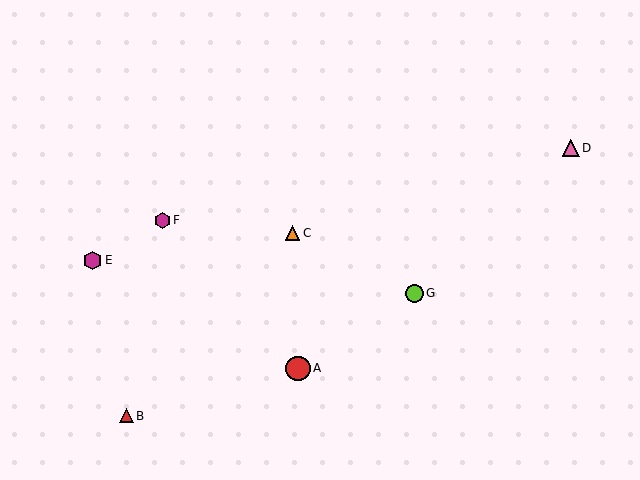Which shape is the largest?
The red circle (labeled A) is the largest.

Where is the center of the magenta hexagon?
The center of the magenta hexagon is at (162, 220).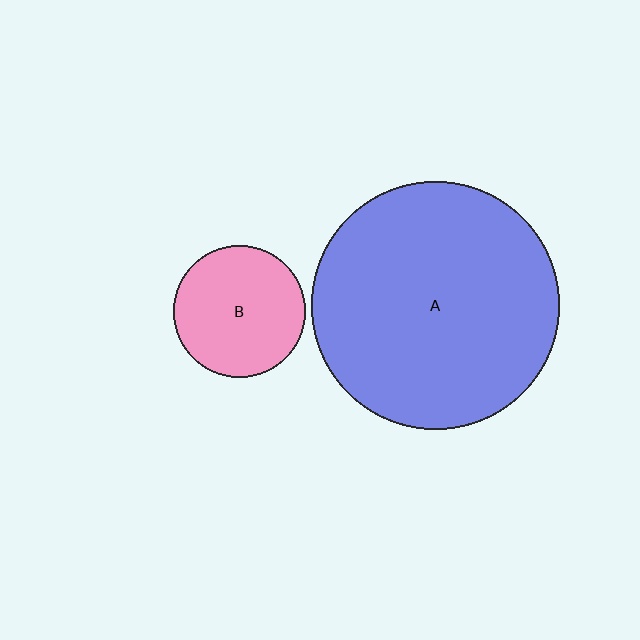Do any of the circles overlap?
No, none of the circles overlap.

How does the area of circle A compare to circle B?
Approximately 3.5 times.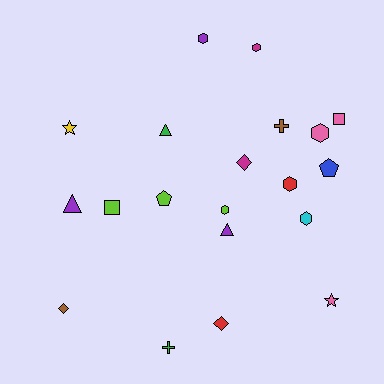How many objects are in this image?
There are 20 objects.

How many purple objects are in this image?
There are 3 purple objects.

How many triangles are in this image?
There are 3 triangles.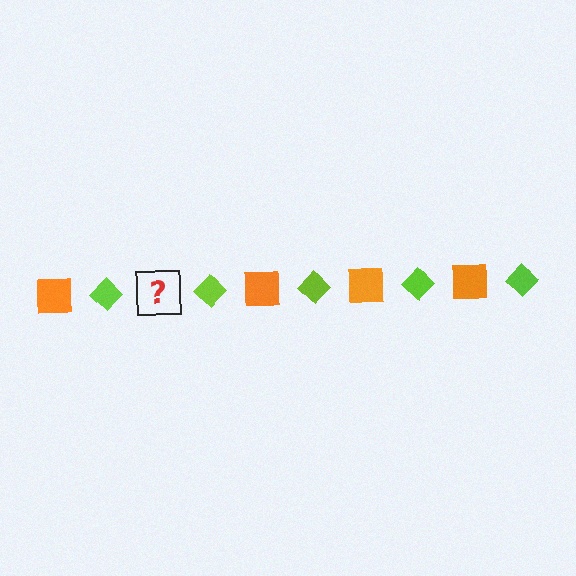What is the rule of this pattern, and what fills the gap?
The rule is that the pattern alternates between orange square and lime diamond. The gap should be filled with an orange square.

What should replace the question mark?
The question mark should be replaced with an orange square.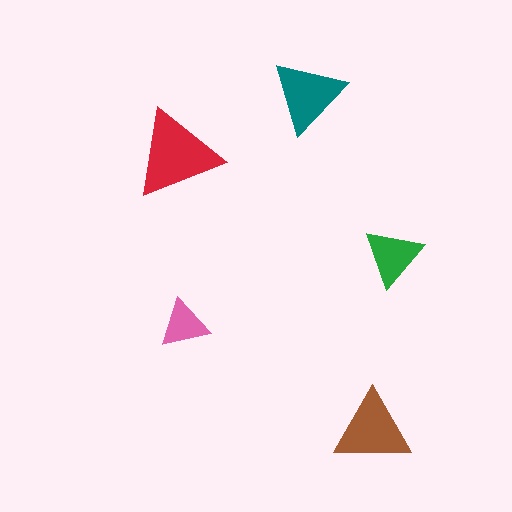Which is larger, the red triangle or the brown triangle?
The red one.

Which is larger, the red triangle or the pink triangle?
The red one.